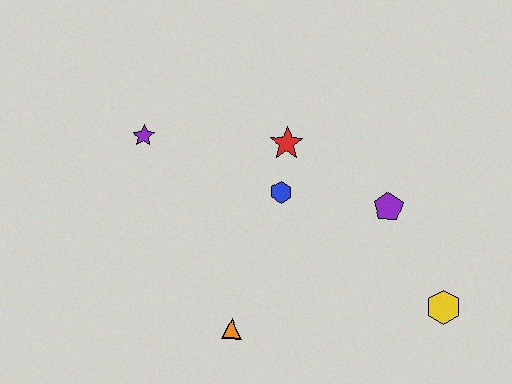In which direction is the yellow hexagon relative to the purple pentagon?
The yellow hexagon is below the purple pentagon.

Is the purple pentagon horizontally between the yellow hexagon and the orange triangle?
Yes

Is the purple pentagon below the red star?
Yes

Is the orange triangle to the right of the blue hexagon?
No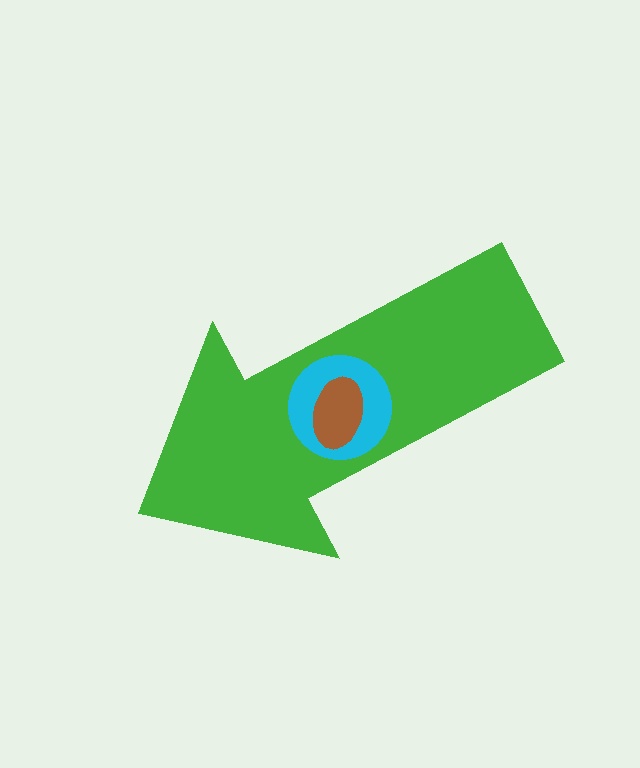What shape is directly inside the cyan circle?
The brown ellipse.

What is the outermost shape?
The green arrow.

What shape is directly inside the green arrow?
The cyan circle.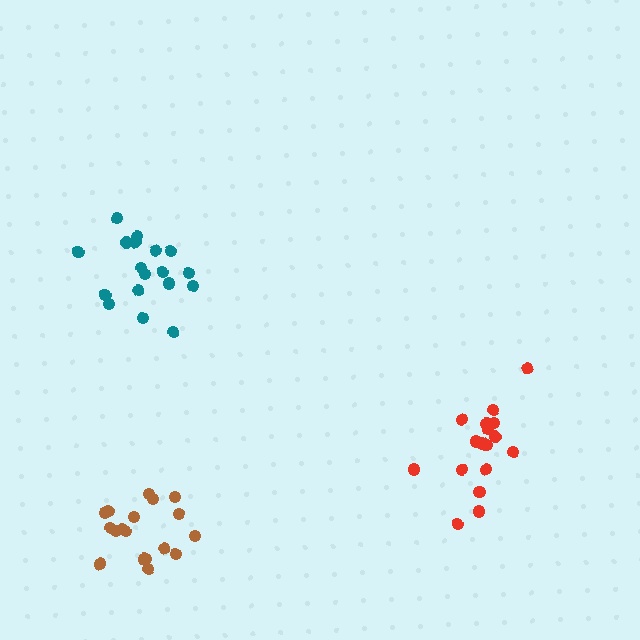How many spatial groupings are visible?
There are 3 spatial groupings.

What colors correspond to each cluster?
The clusters are colored: red, teal, brown.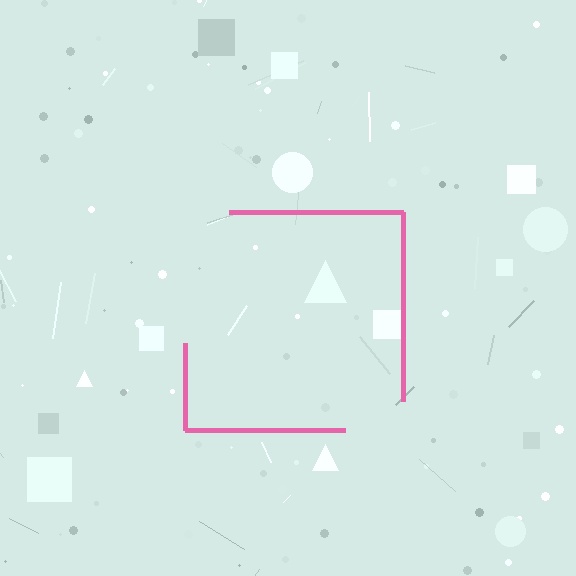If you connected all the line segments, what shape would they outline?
They would outline a square.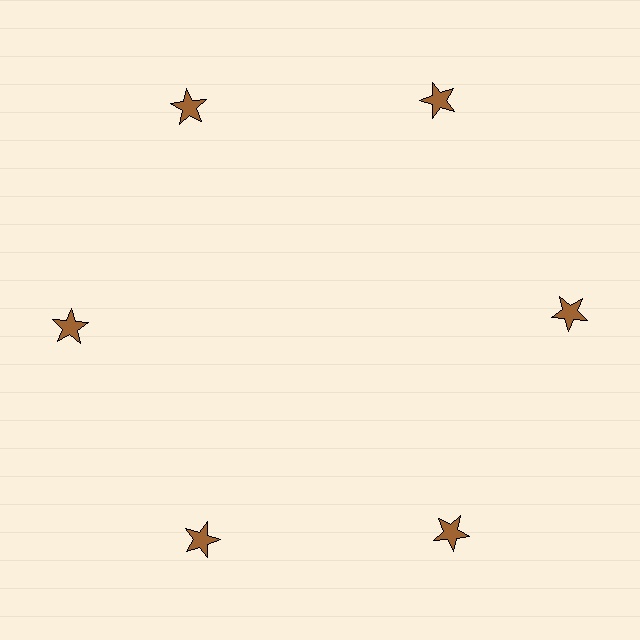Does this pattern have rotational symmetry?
Yes, this pattern has 6-fold rotational symmetry. It looks the same after rotating 60 degrees around the center.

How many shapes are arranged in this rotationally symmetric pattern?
There are 6 shapes, arranged in 6 groups of 1.